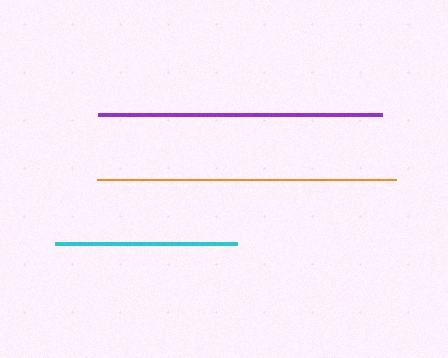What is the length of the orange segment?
The orange segment is approximately 300 pixels long.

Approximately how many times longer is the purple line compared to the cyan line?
The purple line is approximately 1.6 times the length of the cyan line.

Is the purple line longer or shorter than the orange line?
The orange line is longer than the purple line.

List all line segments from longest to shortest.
From longest to shortest: orange, purple, cyan.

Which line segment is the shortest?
The cyan line is the shortest at approximately 182 pixels.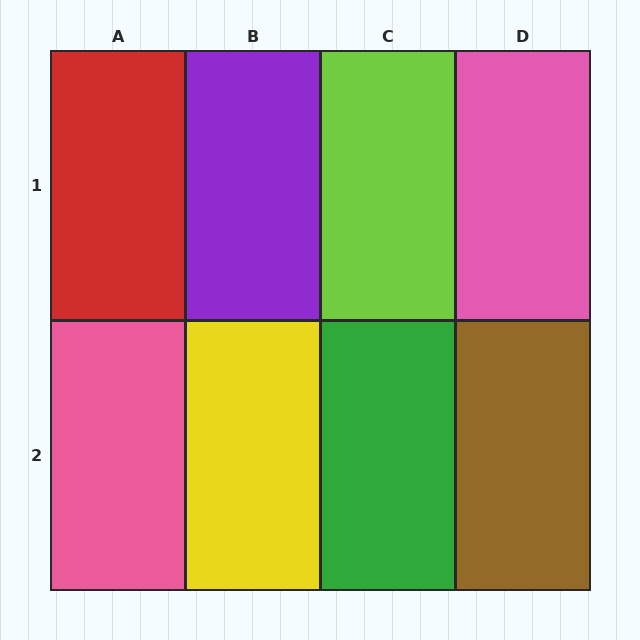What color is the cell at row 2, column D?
Brown.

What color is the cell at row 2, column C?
Green.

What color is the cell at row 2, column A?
Pink.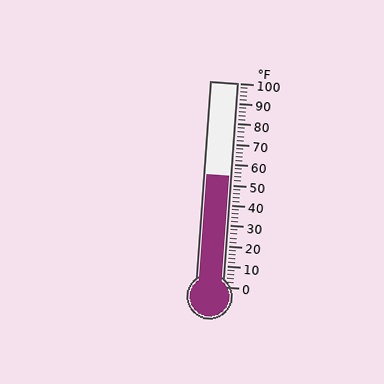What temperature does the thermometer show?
The thermometer shows approximately 54°F.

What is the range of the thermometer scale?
The thermometer scale ranges from 0°F to 100°F.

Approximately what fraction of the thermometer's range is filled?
The thermometer is filled to approximately 55% of its range.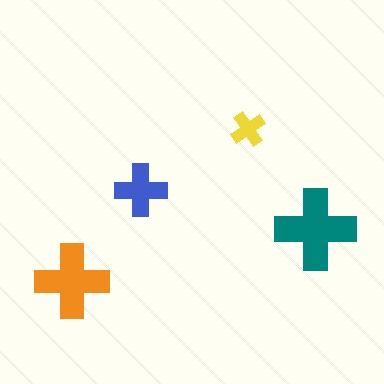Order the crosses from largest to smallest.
the teal one, the orange one, the blue one, the yellow one.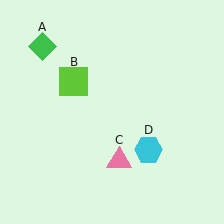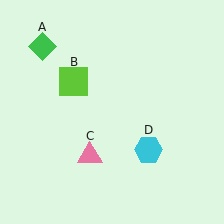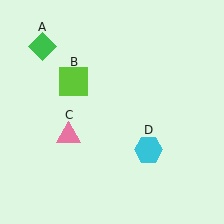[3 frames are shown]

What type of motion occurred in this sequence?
The pink triangle (object C) rotated clockwise around the center of the scene.